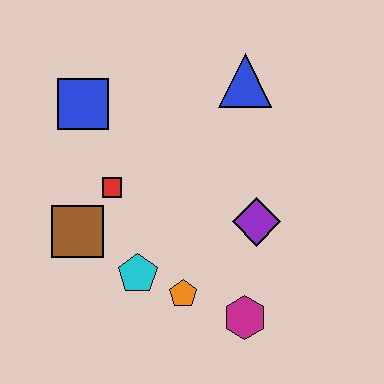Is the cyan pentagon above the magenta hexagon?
Yes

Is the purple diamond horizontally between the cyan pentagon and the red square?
No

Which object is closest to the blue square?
The red square is closest to the blue square.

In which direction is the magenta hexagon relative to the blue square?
The magenta hexagon is below the blue square.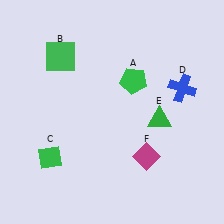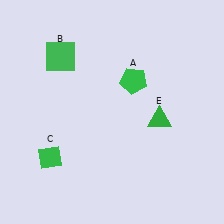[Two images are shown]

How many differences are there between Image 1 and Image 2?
There are 2 differences between the two images.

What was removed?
The blue cross (D), the magenta diamond (F) were removed in Image 2.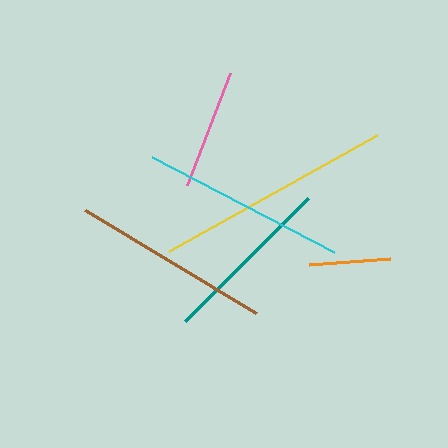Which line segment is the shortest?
The orange line is the shortest at approximately 81 pixels.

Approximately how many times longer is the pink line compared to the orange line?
The pink line is approximately 1.5 times the length of the orange line.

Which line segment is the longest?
The yellow line is the longest at approximately 238 pixels.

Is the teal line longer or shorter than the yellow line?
The yellow line is longer than the teal line.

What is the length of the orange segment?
The orange segment is approximately 81 pixels long.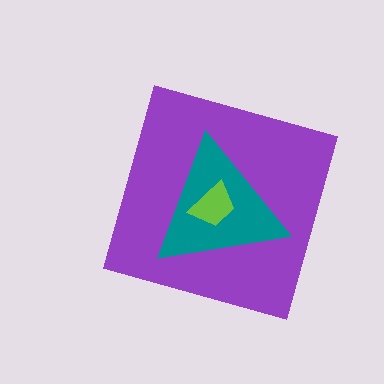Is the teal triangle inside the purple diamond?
Yes.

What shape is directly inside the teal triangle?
The lime trapezoid.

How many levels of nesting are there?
3.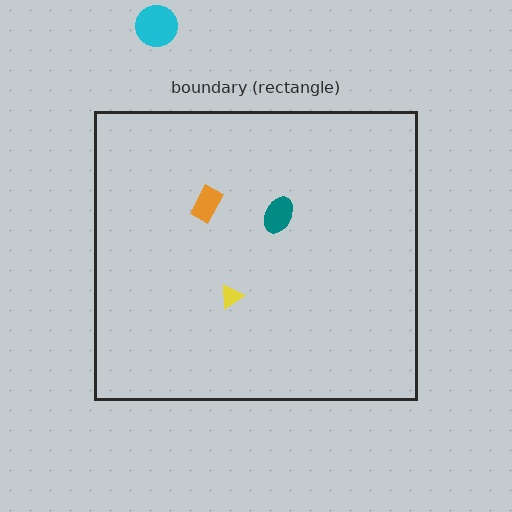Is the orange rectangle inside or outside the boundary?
Inside.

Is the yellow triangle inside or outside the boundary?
Inside.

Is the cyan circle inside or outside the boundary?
Outside.